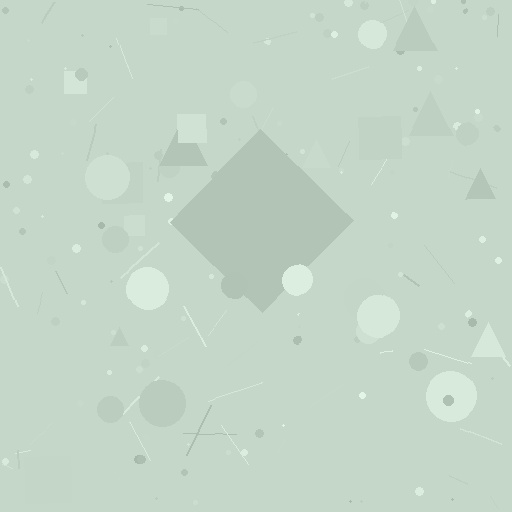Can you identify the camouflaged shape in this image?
The camouflaged shape is a diamond.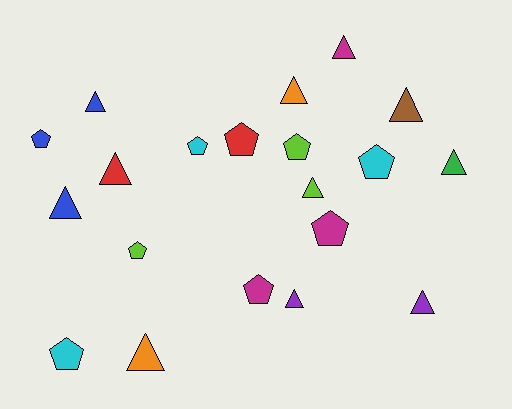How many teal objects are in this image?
There are no teal objects.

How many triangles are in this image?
There are 11 triangles.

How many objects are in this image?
There are 20 objects.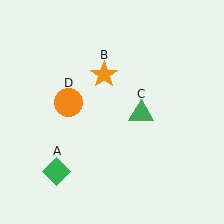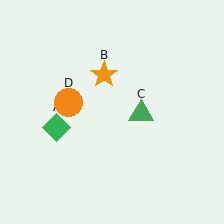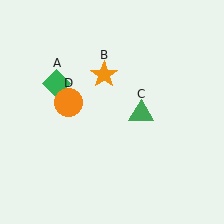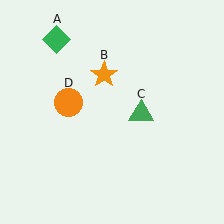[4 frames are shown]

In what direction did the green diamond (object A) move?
The green diamond (object A) moved up.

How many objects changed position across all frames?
1 object changed position: green diamond (object A).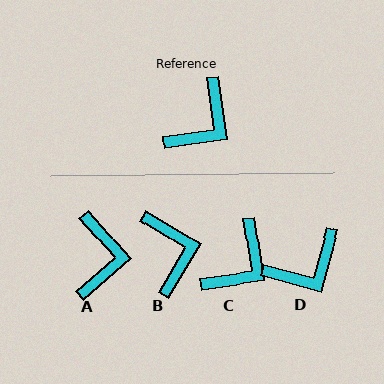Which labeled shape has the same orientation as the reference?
C.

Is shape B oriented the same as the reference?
No, it is off by about 51 degrees.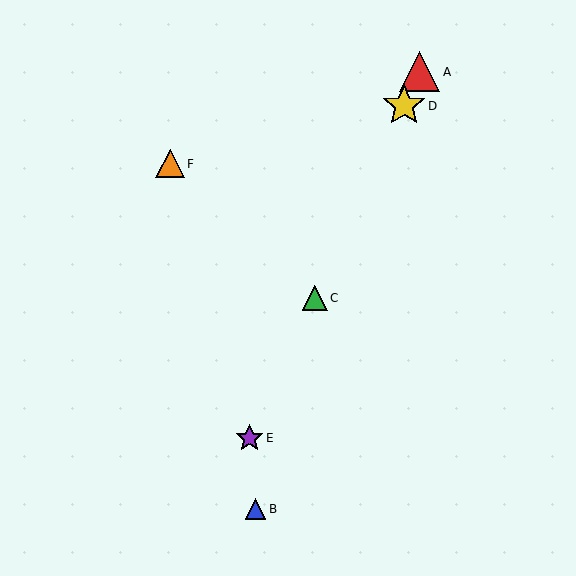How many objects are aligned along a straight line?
4 objects (A, C, D, E) are aligned along a straight line.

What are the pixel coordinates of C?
Object C is at (315, 298).